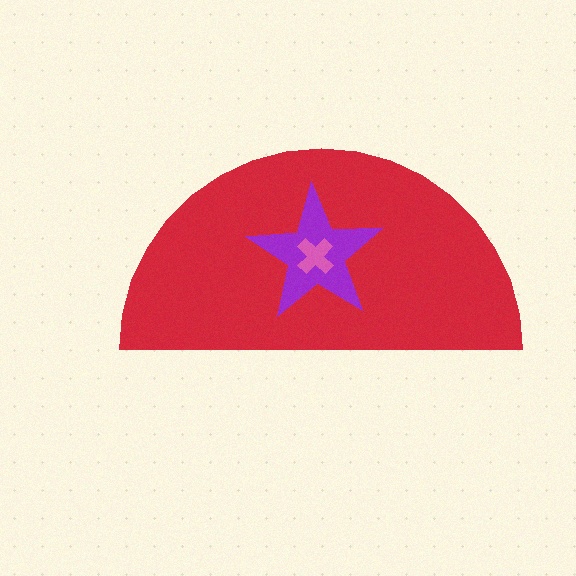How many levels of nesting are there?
3.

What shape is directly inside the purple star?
The pink cross.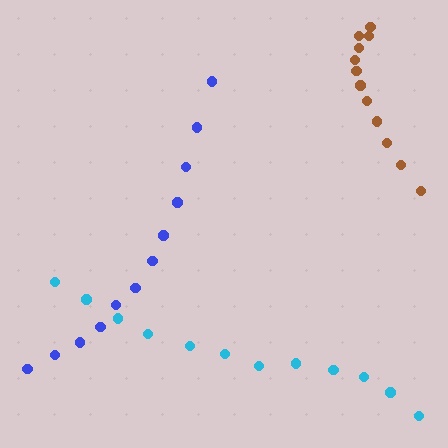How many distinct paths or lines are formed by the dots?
There are 3 distinct paths.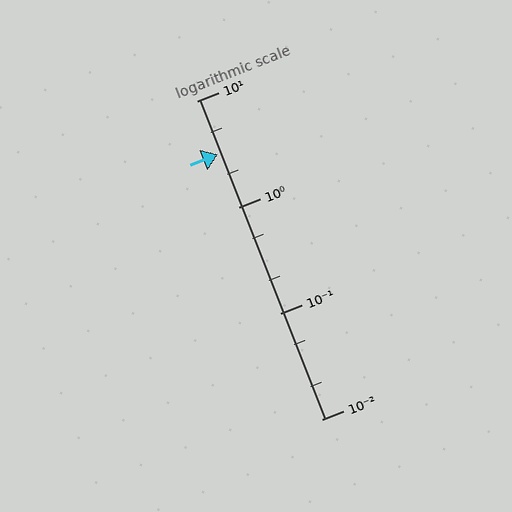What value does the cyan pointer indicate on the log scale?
The pointer indicates approximately 3.1.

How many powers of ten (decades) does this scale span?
The scale spans 3 decades, from 0.01 to 10.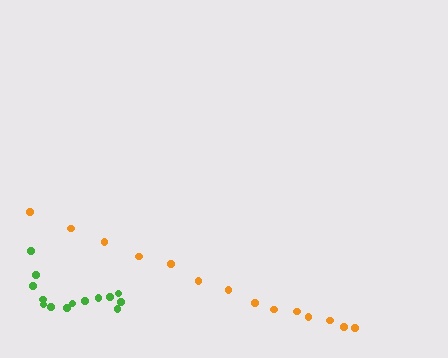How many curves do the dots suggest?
There are 2 distinct paths.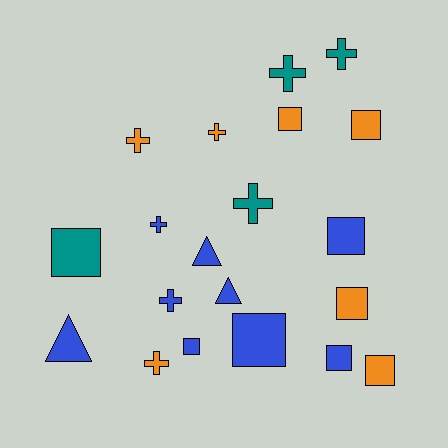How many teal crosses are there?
There are 3 teal crosses.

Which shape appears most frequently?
Square, with 9 objects.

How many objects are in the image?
There are 20 objects.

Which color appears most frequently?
Blue, with 9 objects.